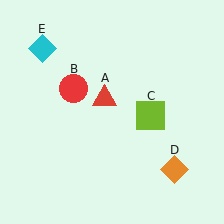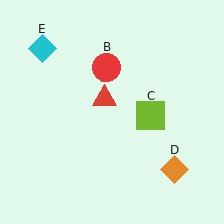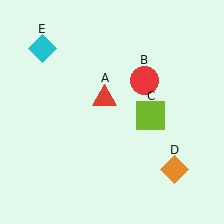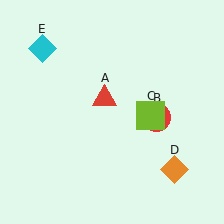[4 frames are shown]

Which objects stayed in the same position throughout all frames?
Red triangle (object A) and lime square (object C) and orange diamond (object D) and cyan diamond (object E) remained stationary.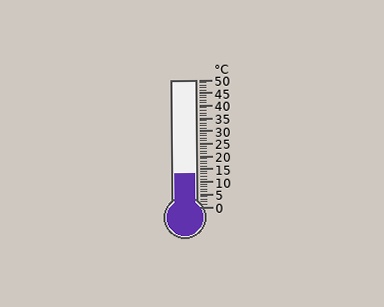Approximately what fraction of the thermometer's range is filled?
The thermometer is filled to approximately 25% of its range.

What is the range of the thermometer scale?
The thermometer scale ranges from 0°C to 50°C.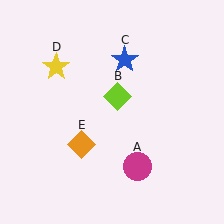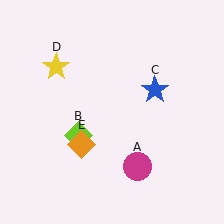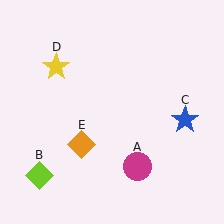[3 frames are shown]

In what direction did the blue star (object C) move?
The blue star (object C) moved down and to the right.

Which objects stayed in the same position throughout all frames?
Magenta circle (object A) and yellow star (object D) and orange diamond (object E) remained stationary.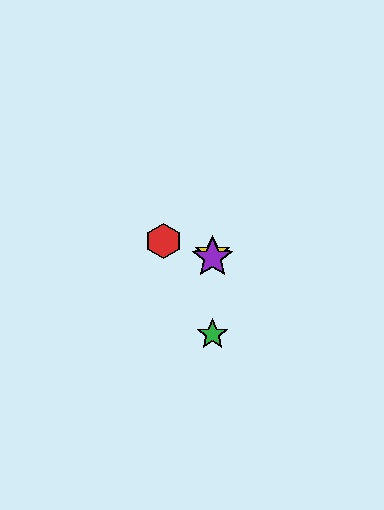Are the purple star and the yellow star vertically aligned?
Yes, both are at x≈212.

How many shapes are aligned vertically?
4 shapes (the blue star, the green star, the yellow star, the purple star) are aligned vertically.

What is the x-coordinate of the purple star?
The purple star is at x≈212.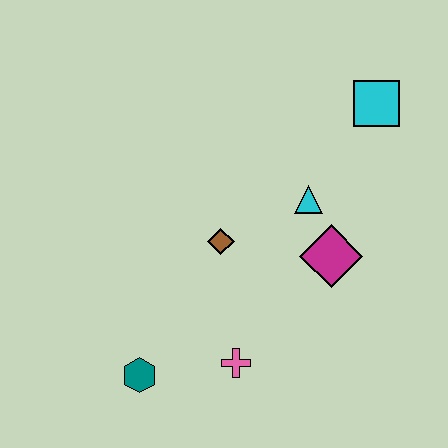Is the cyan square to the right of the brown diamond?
Yes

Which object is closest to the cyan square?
The cyan triangle is closest to the cyan square.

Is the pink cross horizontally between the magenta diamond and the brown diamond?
Yes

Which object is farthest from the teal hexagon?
The cyan square is farthest from the teal hexagon.